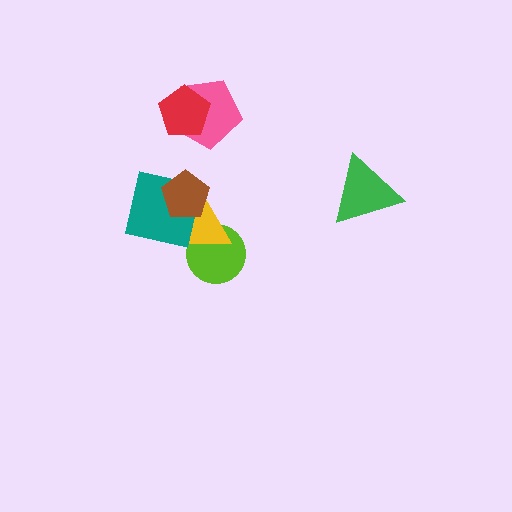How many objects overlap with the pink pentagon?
1 object overlaps with the pink pentagon.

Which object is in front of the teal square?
The brown pentagon is in front of the teal square.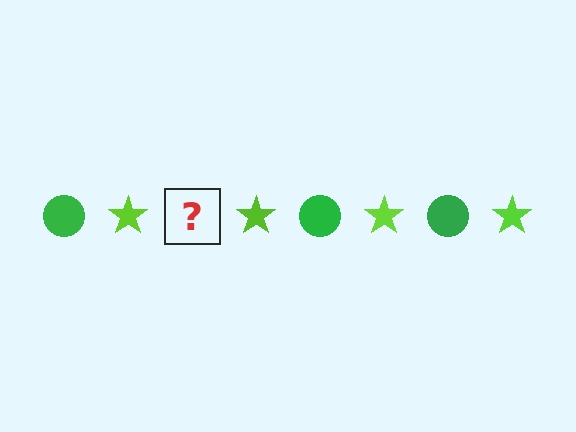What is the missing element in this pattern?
The missing element is a green circle.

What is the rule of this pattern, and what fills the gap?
The rule is that the pattern alternates between green circle and lime star. The gap should be filled with a green circle.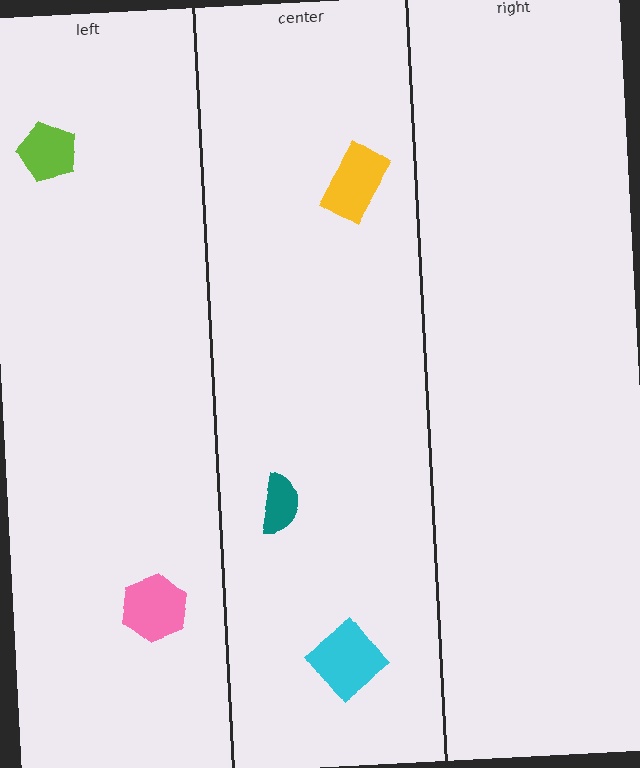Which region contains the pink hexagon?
The left region.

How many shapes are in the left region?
2.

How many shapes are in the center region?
3.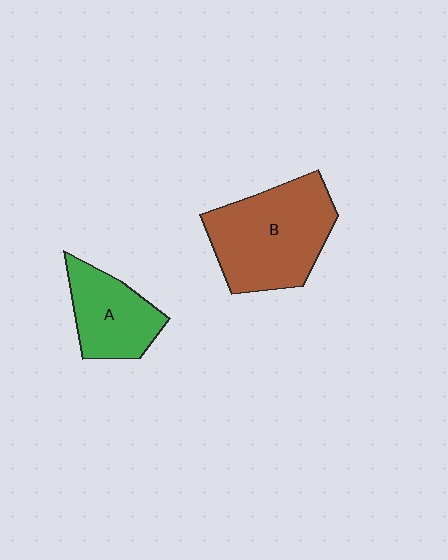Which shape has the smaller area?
Shape A (green).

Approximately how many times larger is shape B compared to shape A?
Approximately 1.6 times.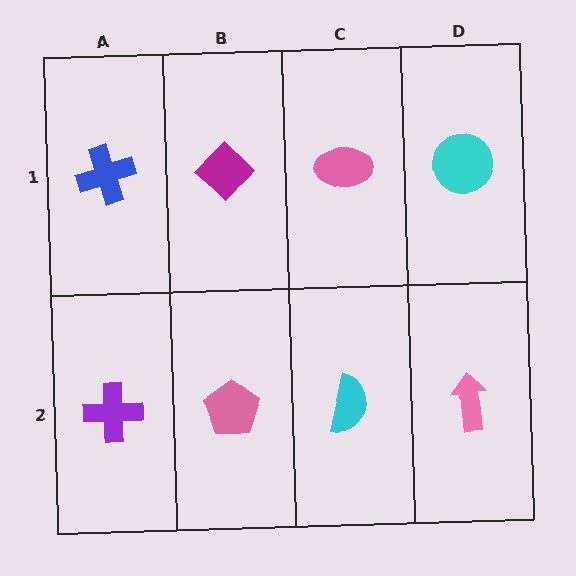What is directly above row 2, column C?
A pink ellipse.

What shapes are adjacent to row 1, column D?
A pink arrow (row 2, column D), a pink ellipse (row 1, column C).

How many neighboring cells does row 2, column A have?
2.